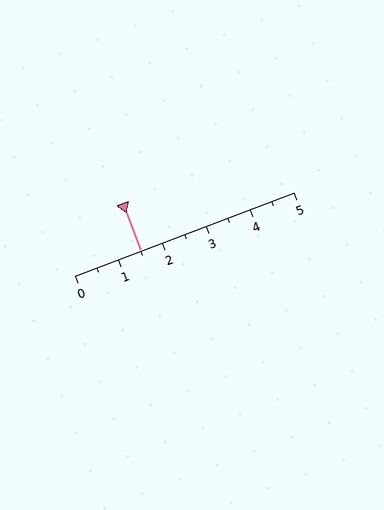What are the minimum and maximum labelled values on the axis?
The axis runs from 0 to 5.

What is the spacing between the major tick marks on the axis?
The major ticks are spaced 1 apart.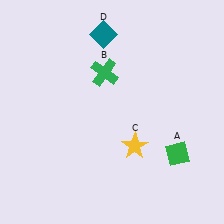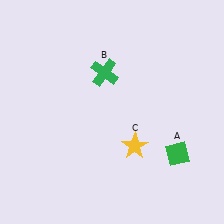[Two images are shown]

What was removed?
The teal diamond (D) was removed in Image 2.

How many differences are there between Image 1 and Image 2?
There is 1 difference between the two images.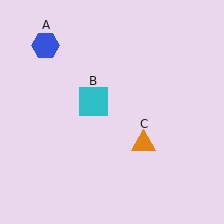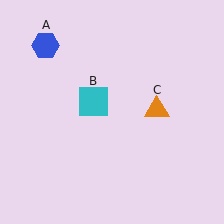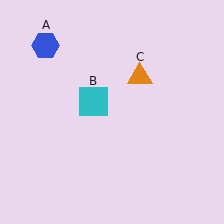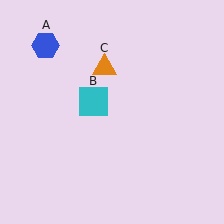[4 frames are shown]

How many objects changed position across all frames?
1 object changed position: orange triangle (object C).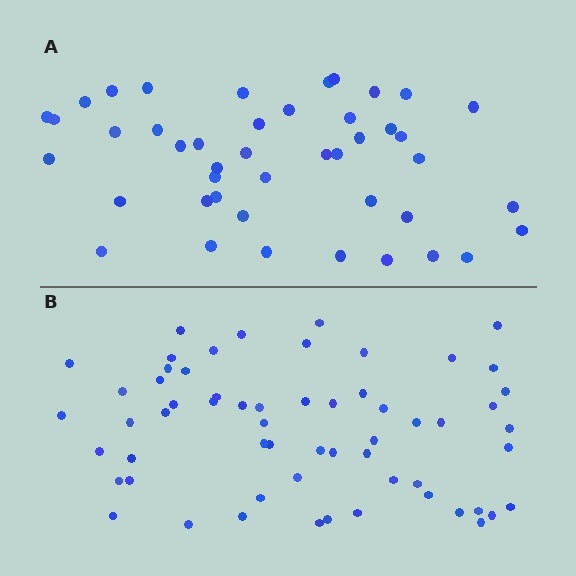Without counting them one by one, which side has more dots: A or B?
Region B (the bottom region) has more dots.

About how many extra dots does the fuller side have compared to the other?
Region B has approximately 15 more dots than region A.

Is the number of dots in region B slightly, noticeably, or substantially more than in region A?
Region B has noticeably more, but not dramatically so. The ratio is roughly 1.4 to 1.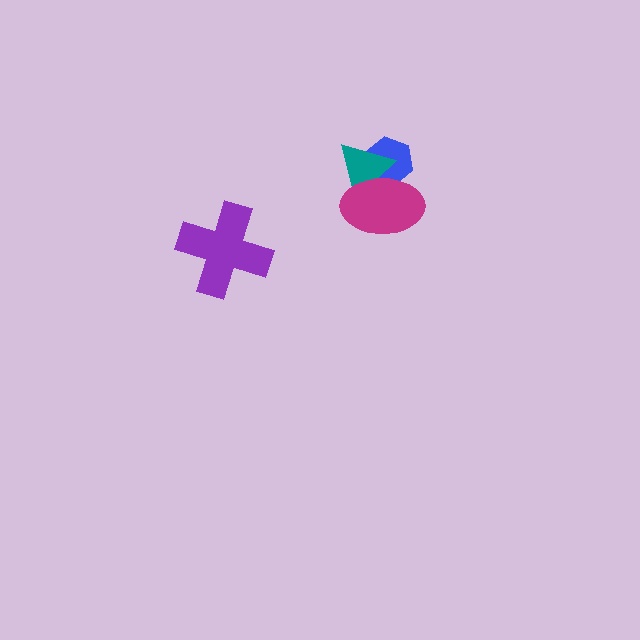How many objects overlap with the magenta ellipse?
2 objects overlap with the magenta ellipse.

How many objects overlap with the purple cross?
0 objects overlap with the purple cross.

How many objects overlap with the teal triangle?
2 objects overlap with the teal triangle.